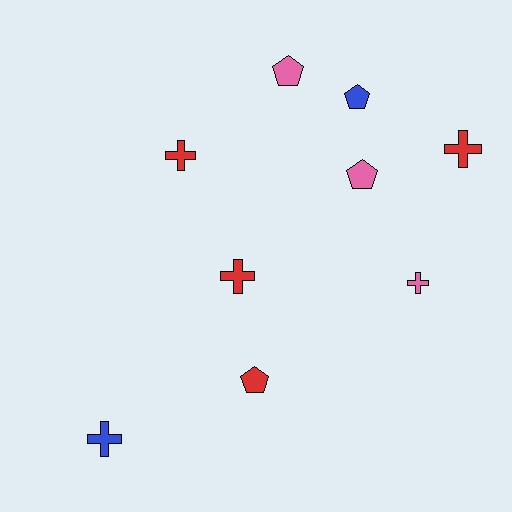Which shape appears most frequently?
Cross, with 5 objects.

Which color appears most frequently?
Red, with 4 objects.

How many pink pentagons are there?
There are 2 pink pentagons.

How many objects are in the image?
There are 9 objects.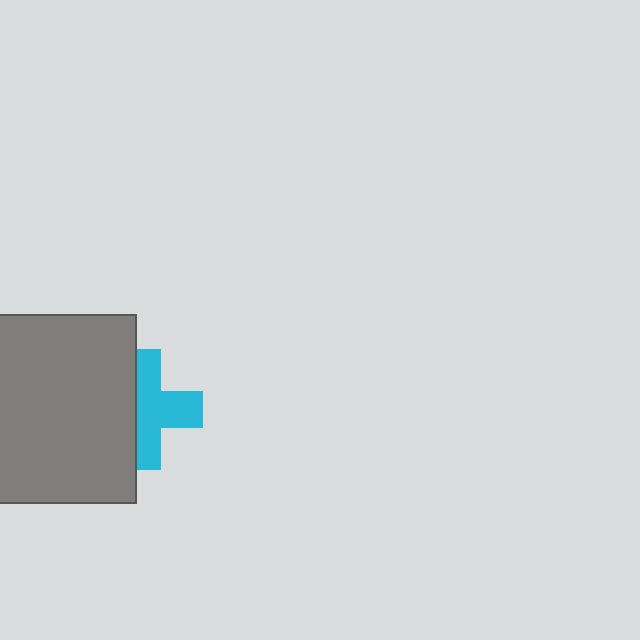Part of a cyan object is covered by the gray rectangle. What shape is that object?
It is a cross.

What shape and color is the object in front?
The object in front is a gray rectangle.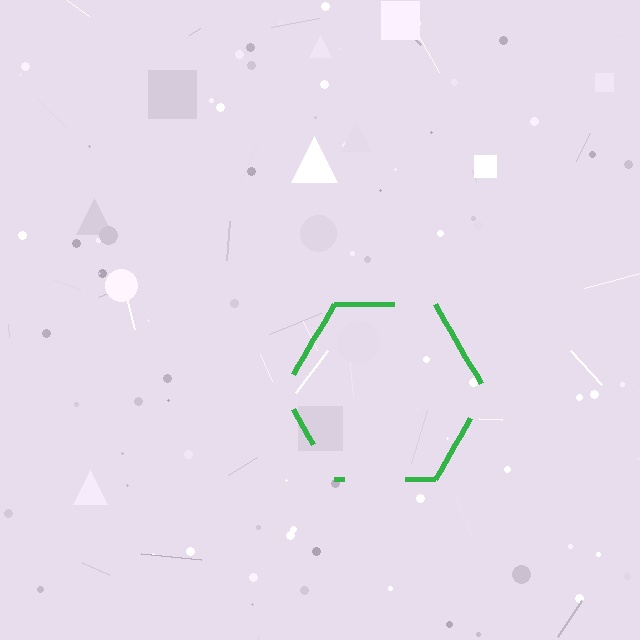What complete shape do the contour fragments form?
The contour fragments form a hexagon.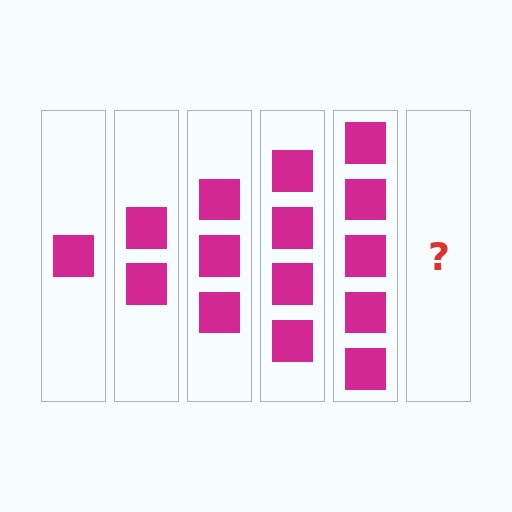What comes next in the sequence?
The next element should be 6 squares.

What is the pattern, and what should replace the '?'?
The pattern is that each step adds one more square. The '?' should be 6 squares.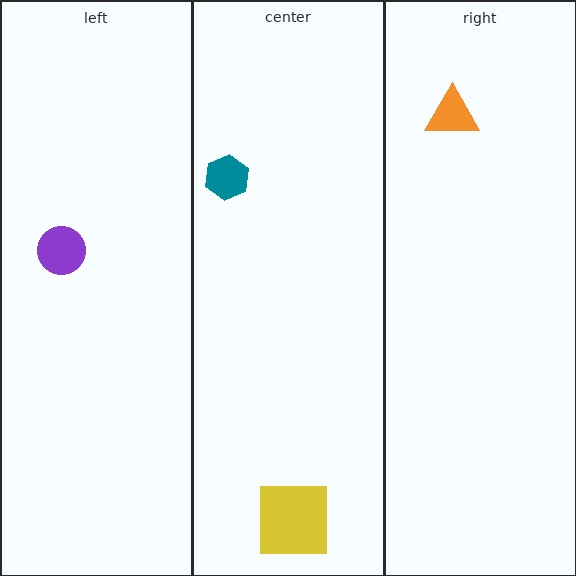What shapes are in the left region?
The purple circle.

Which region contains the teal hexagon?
The center region.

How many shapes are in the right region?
1.